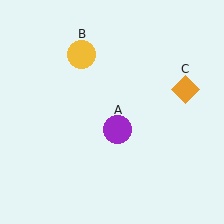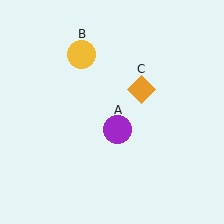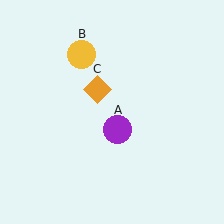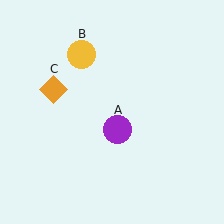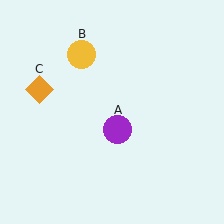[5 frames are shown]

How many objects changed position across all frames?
1 object changed position: orange diamond (object C).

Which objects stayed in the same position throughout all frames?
Purple circle (object A) and yellow circle (object B) remained stationary.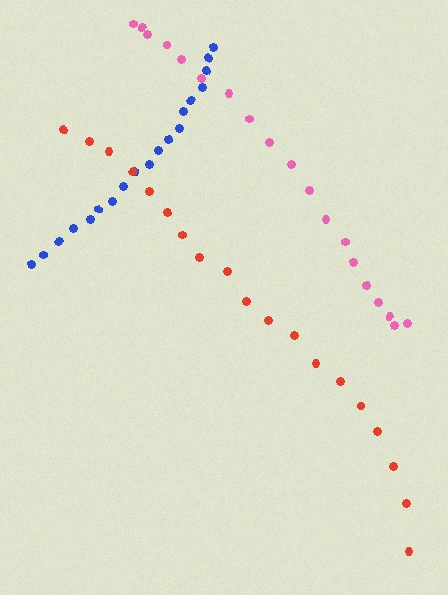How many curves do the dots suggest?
There are 3 distinct paths.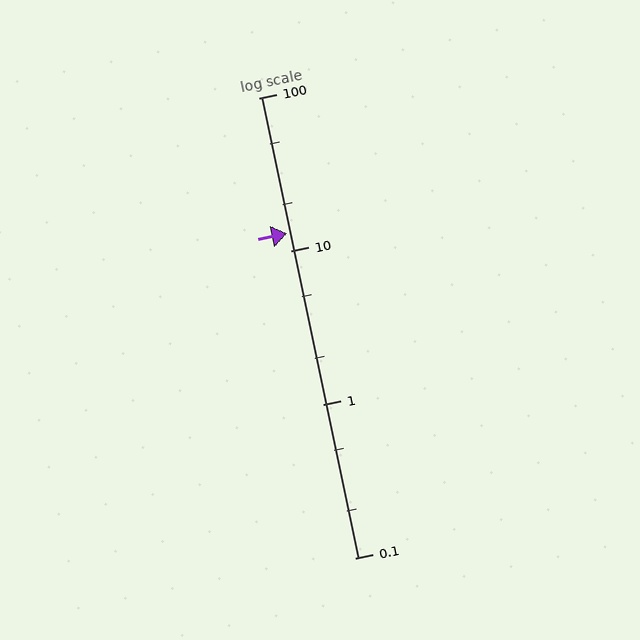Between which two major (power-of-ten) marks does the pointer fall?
The pointer is between 10 and 100.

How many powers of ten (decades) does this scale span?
The scale spans 3 decades, from 0.1 to 100.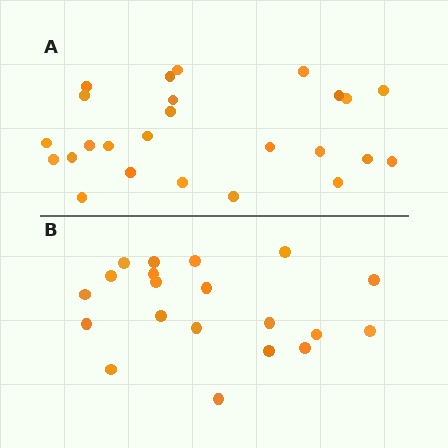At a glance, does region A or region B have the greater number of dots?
Region A (the top region) has more dots.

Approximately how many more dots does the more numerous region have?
Region A has about 5 more dots than region B.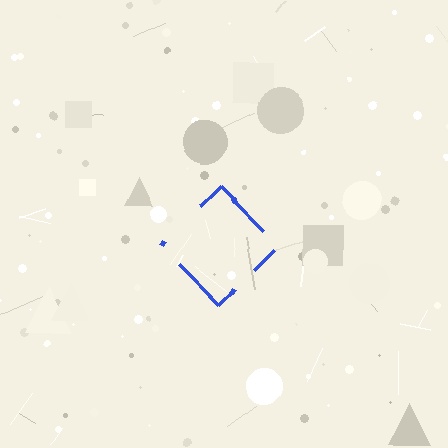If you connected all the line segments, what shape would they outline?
They would outline a diamond.